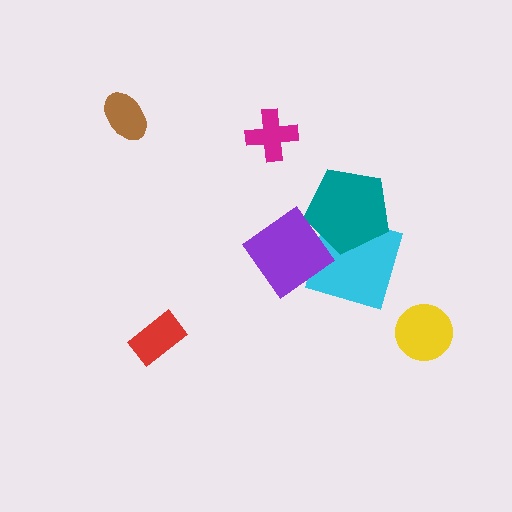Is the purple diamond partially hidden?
No, no other shape covers it.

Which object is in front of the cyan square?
The teal pentagon is in front of the cyan square.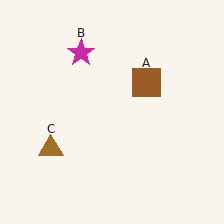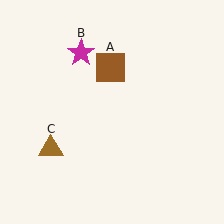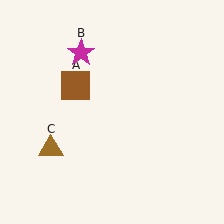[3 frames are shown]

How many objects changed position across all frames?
1 object changed position: brown square (object A).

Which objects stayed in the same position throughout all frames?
Magenta star (object B) and brown triangle (object C) remained stationary.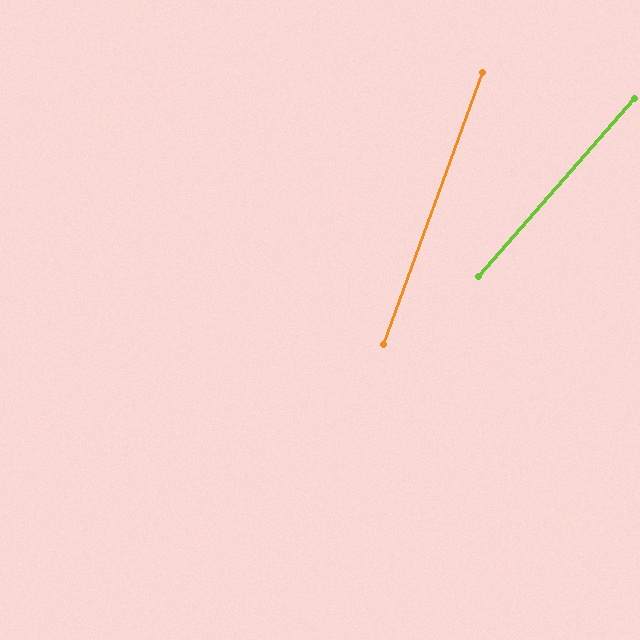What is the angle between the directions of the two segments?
Approximately 21 degrees.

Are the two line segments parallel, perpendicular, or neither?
Neither parallel nor perpendicular — they differ by about 21°.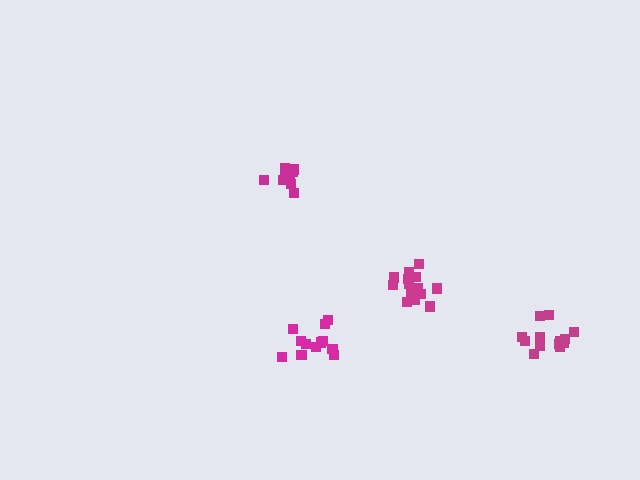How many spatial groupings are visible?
There are 4 spatial groupings.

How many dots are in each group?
Group 1: 10 dots, Group 2: 12 dots, Group 3: 14 dots, Group 4: 13 dots (49 total).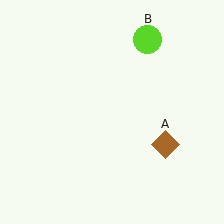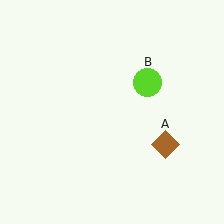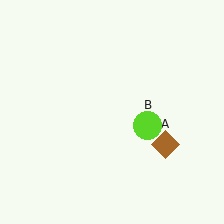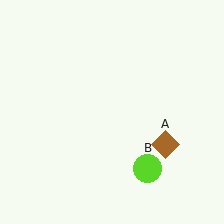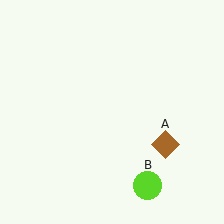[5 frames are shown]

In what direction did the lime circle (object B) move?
The lime circle (object B) moved down.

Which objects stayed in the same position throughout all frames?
Brown diamond (object A) remained stationary.